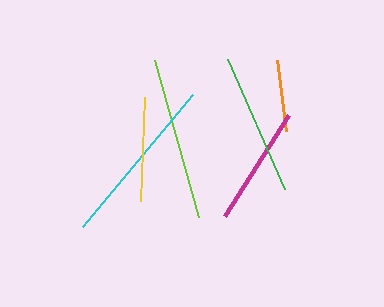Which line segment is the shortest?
The orange line is the shortest at approximately 72 pixels.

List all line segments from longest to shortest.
From longest to shortest: cyan, lime, green, magenta, yellow, orange.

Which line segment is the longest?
The cyan line is the longest at approximately 172 pixels.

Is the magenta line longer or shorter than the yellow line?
The magenta line is longer than the yellow line.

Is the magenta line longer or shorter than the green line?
The green line is longer than the magenta line.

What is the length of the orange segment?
The orange segment is approximately 72 pixels long.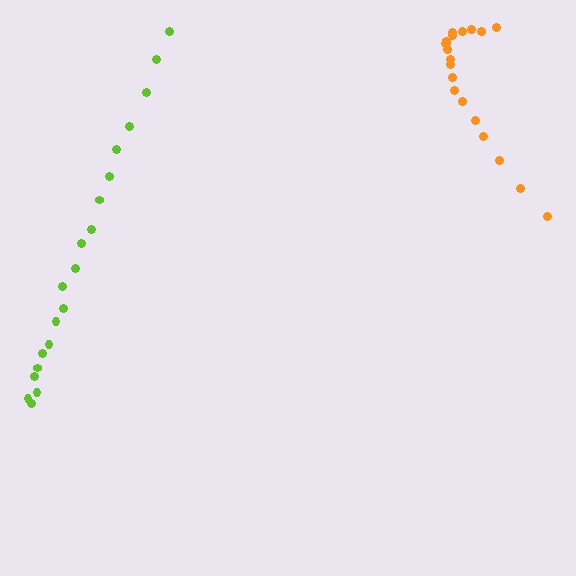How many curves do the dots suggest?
There are 2 distinct paths.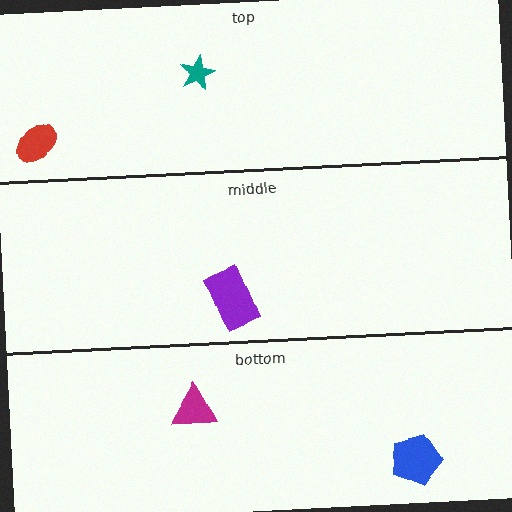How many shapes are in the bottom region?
2.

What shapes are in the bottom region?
The blue pentagon, the magenta triangle.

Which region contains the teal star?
The top region.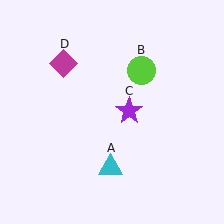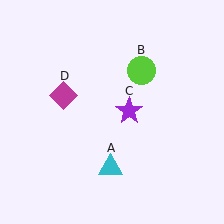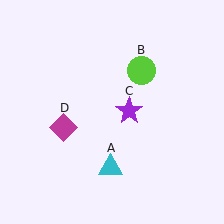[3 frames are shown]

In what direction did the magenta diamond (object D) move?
The magenta diamond (object D) moved down.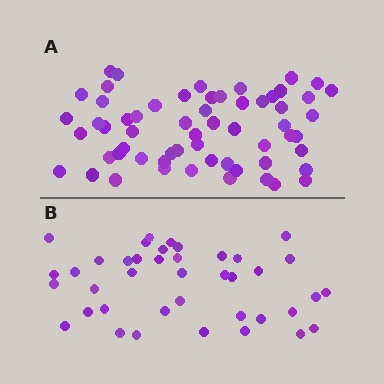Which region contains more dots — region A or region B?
Region A (the top region) has more dots.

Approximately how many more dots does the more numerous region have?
Region A has approximately 20 more dots than region B.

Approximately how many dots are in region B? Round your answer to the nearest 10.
About 40 dots.